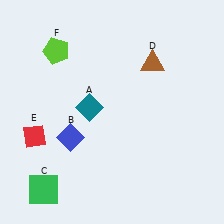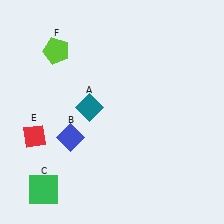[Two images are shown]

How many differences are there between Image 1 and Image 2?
There is 1 difference between the two images.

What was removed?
The brown triangle (D) was removed in Image 2.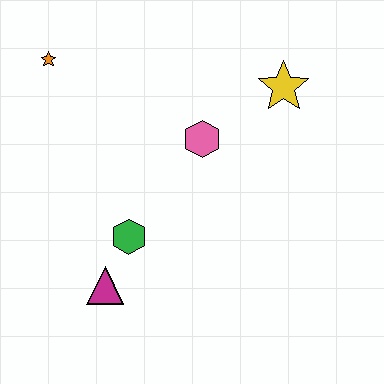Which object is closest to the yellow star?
The pink hexagon is closest to the yellow star.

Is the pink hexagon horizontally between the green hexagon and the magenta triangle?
No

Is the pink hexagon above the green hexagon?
Yes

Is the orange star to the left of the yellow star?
Yes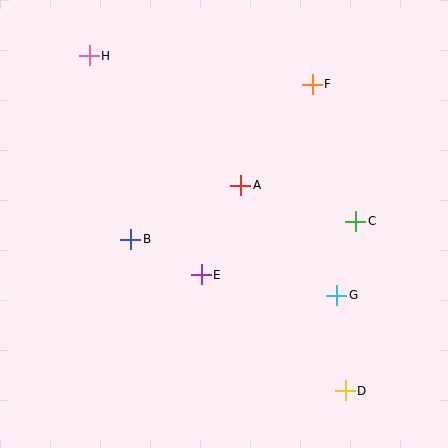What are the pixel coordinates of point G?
Point G is at (337, 295).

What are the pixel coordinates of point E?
Point E is at (201, 275).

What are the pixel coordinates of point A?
Point A is at (241, 185).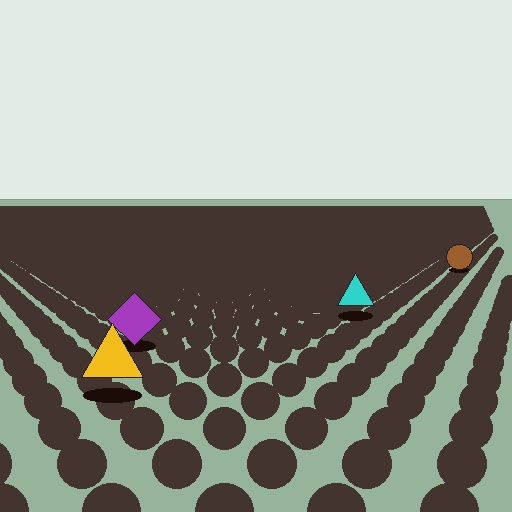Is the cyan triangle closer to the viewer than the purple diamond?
No. The purple diamond is closer — you can tell from the texture gradient: the ground texture is coarser near it.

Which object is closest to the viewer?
The yellow triangle is closest. The texture marks near it are larger and more spread out.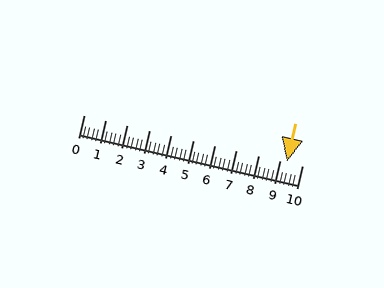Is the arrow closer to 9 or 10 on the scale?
The arrow is closer to 9.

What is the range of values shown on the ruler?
The ruler shows values from 0 to 10.